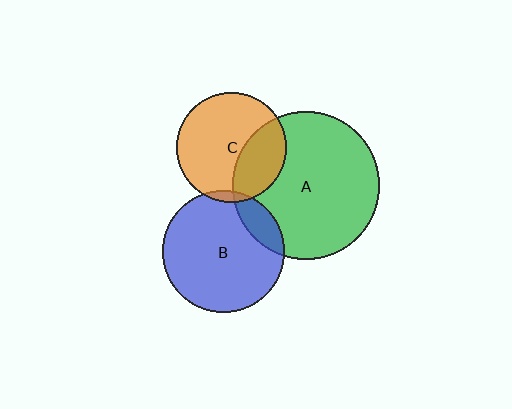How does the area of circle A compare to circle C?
Approximately 1.8 times.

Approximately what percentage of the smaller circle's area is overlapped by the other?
Approximately 5%.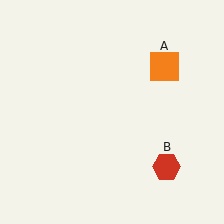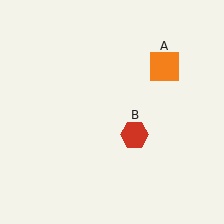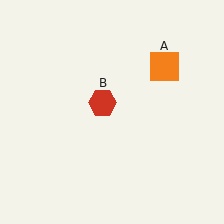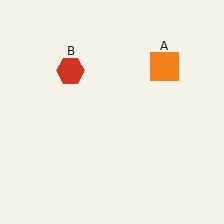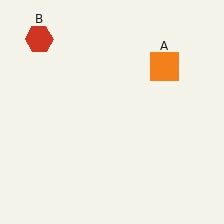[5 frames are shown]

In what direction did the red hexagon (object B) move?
The red hexagon (object B) moved up and to the left.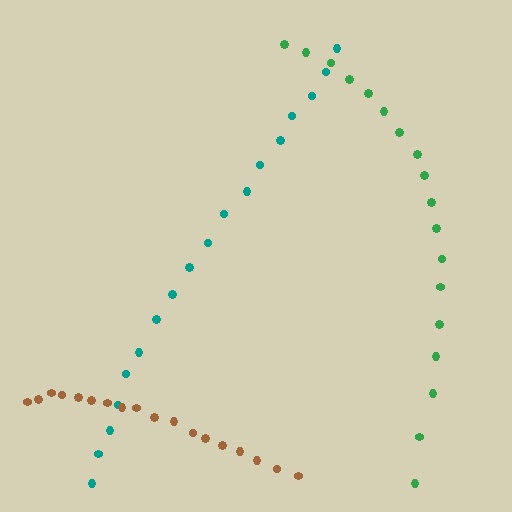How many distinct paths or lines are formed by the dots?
There are 3 distinct paths.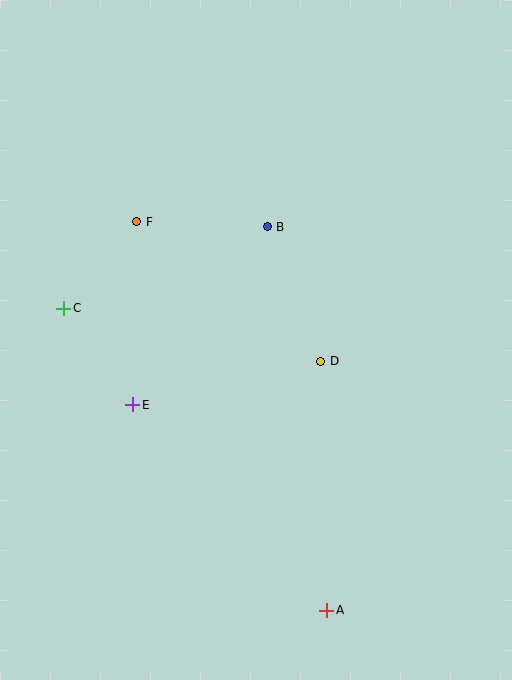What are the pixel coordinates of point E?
Point E is at (133, 405).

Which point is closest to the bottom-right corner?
Point A is closest to the bottom-right corner.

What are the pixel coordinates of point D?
Point D is at (321, 361).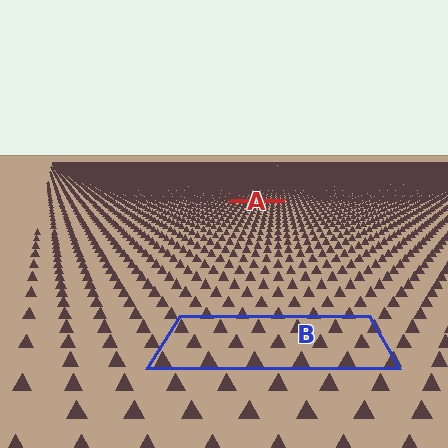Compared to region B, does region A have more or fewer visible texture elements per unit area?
Region A has more texture elements per unit area — they are packed more densely because it is farther away.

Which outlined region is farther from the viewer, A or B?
Region A is farther from the viewer — the texture elements inside it appear smaller and more densely packed.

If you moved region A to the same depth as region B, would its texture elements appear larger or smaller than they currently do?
They would appear larger. At a closer depth, the same texture elements are projected at a bigger on-screen size.